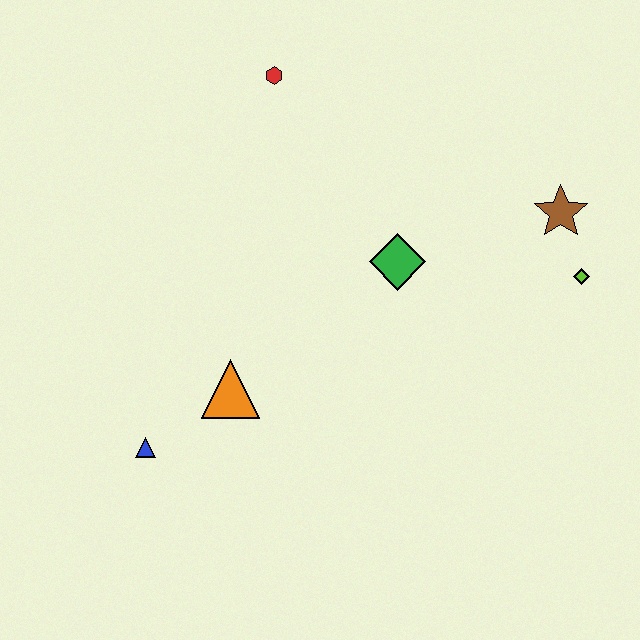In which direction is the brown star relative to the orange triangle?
The brown star is to the right of the orange triangle.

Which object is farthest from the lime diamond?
The blue triangle is farthest from the lime diamond.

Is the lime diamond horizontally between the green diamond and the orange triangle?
No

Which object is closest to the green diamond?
The brown star is closest to the green diamond.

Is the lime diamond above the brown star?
No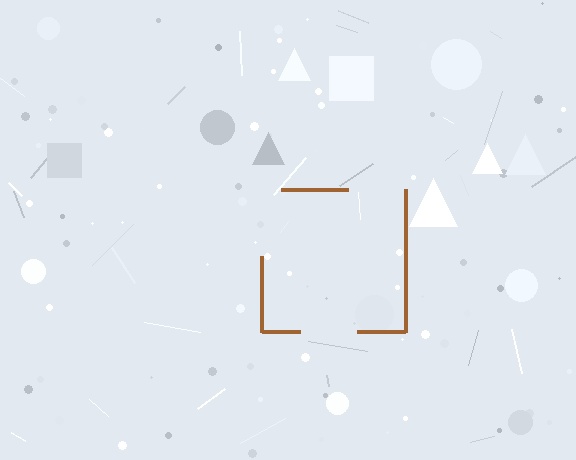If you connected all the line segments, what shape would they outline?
They would outline a square.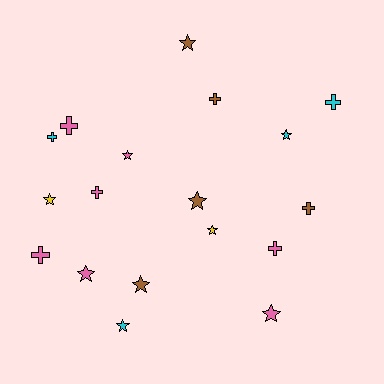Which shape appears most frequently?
Star, with 10 objects.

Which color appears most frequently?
Pink, with 7 objects.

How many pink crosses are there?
There are 4 pink crosses.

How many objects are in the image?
There are 18 objects.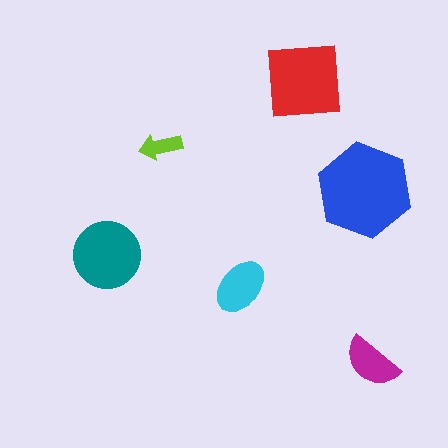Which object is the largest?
The blue hexagon.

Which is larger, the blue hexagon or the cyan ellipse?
The blue hexagon.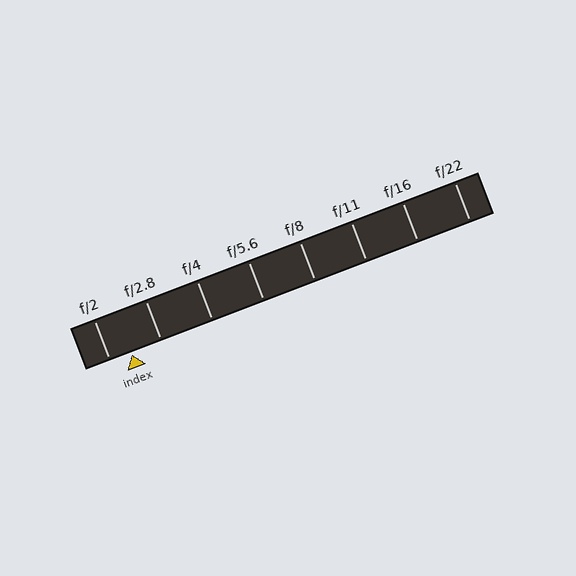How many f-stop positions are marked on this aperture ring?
There are 8 f-stop positions marked.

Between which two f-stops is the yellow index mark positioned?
The index mark is between f/2 and f/2.8.